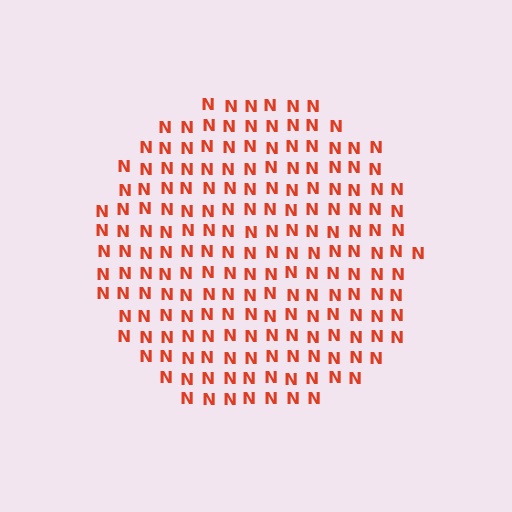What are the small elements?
The small elements are letter N's.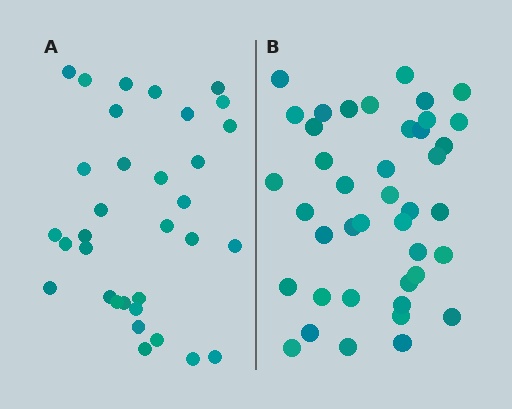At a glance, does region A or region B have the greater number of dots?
Region B (the right region) has more dots.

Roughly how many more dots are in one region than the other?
Region B has roughly 8 or so more dots than region A.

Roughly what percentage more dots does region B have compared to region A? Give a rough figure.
About 25% more.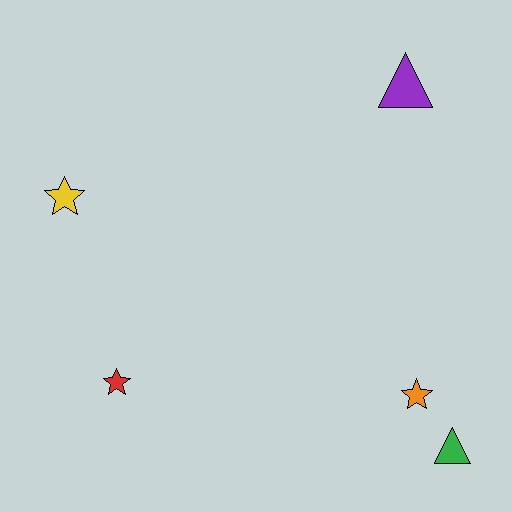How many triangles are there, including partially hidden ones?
There are 2 triangles.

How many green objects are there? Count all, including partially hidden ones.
There is 1 green object.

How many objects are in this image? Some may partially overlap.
There are 5 objects.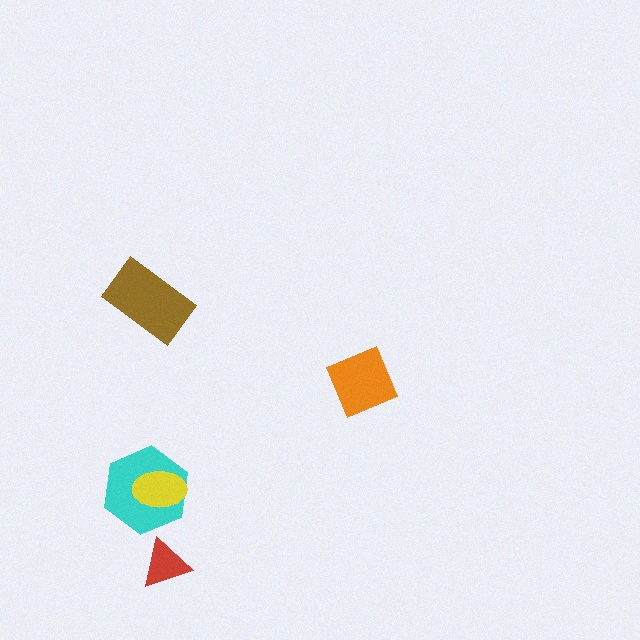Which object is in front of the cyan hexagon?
The yellow ellipse is in front of the cyan hexagon.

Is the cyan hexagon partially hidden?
Yes, it is partially covered by another shape.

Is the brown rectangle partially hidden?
No, no other shape covers it.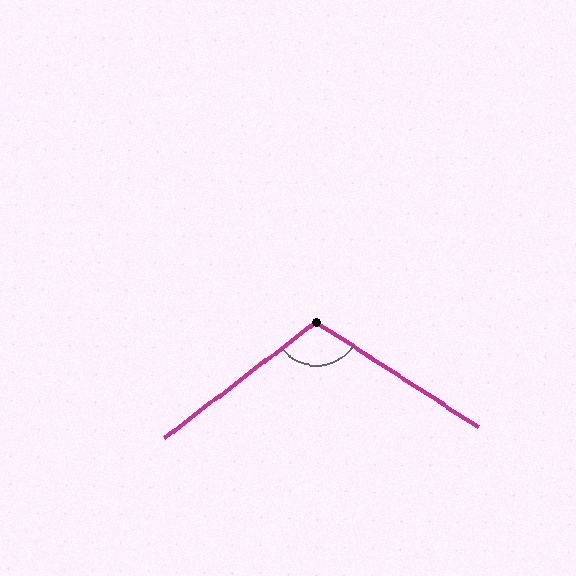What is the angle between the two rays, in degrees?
Approximately 110 degrees.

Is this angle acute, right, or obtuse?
It is obtuse.